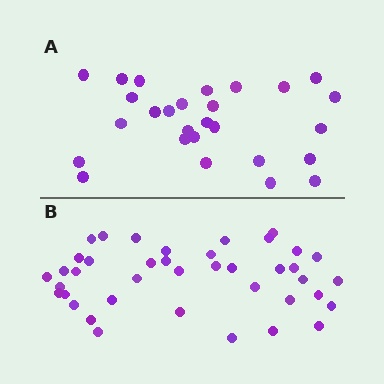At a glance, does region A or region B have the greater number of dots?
Region B (the bottom region) has more dots.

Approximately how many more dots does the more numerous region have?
Region B has approximately 15 more dots than region A.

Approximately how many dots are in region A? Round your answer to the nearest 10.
About 30 dots. (The exact count is 27, which rounds to 30.)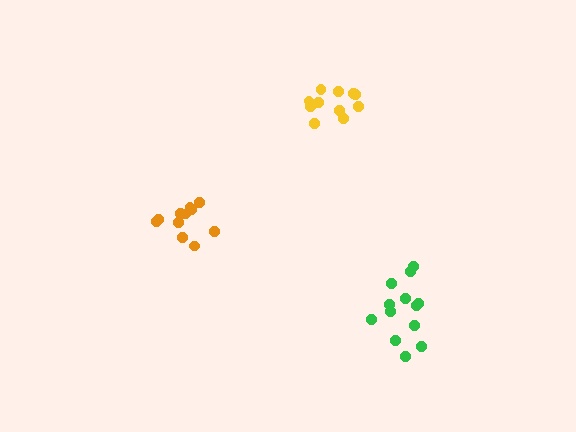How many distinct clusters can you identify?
There are 3 distinct clusters.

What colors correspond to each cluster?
The clusters are colored: yellow, orange, green.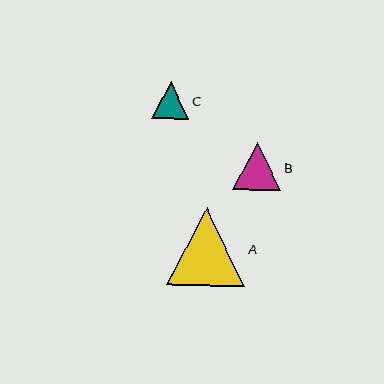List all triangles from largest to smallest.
From largest to smallest: A, B, C.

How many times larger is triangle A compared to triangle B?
Triangle A is approximately 1.6 times the size of triangle B.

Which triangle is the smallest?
Triangle C is the smallest with a size of approximately 37 pixels.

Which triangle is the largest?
Triangle A is the largest with a size of approximately 78 pixels.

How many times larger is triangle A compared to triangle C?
Triangle A is approximately 2.1 times the size of triangle C.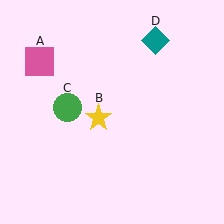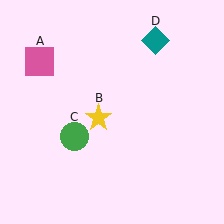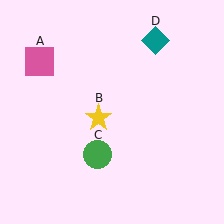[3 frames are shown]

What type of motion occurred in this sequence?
The green circle (object C) rotated counterclockwise around the center of the scene.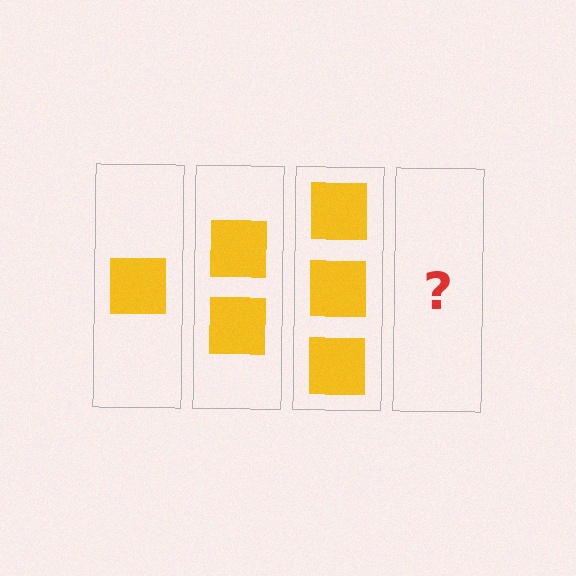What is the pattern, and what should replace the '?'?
The pattern is that each step adds one more square. The '?' should be 4 squares.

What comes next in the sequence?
The next element should be 4 squares.